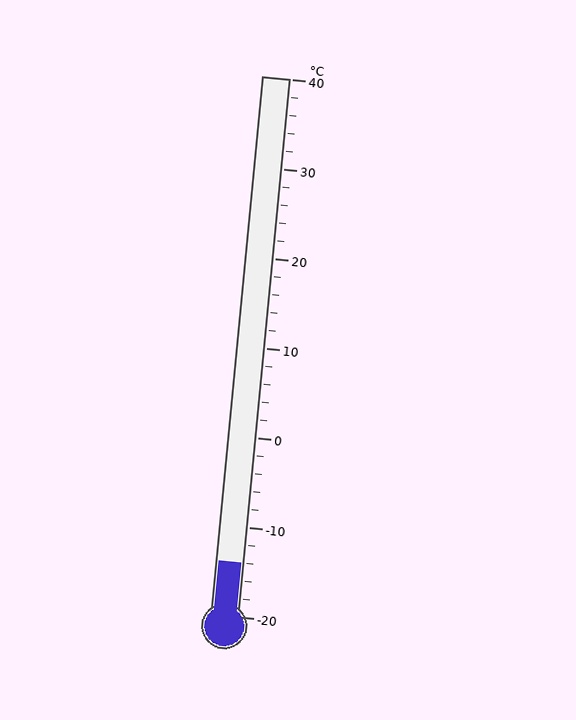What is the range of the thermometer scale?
The thermometer scale ranges from -20°C to 40°C.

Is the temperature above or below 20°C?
The temperature is below 20°C.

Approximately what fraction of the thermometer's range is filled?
The thermometer is filled to approximately 10% of its range.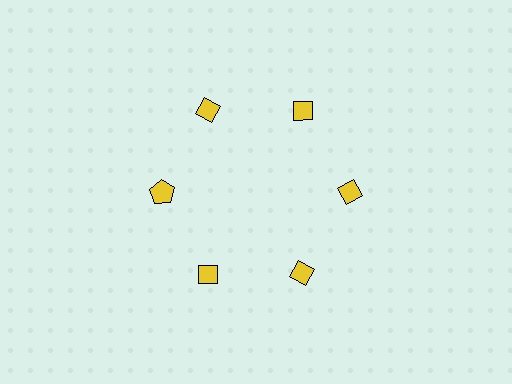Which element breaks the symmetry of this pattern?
The yellow pentagon at roughly the 9 o'clock position breaks the symmetry. All other shapes are yellow diamonds.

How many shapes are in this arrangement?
There are 6 shapes arranged in a ring pattern.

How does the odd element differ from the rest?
It has a different shape: pentagon instead of diamond.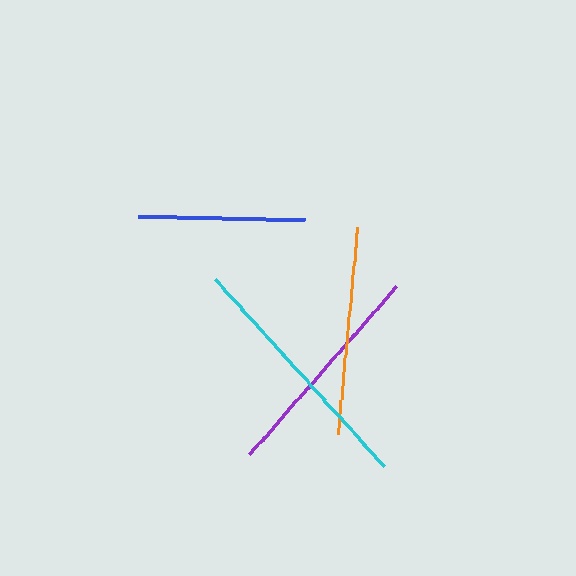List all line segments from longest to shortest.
From longest to shortest: cyan, purple, orange, blue.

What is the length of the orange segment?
The orange segment is approximately 209 pixels long.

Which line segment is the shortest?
The blue line is the shortest at approximately 167 pixels.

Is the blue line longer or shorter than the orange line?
The orange line is longer than the blue line.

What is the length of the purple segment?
The purple segment is approximately 223 pixels long.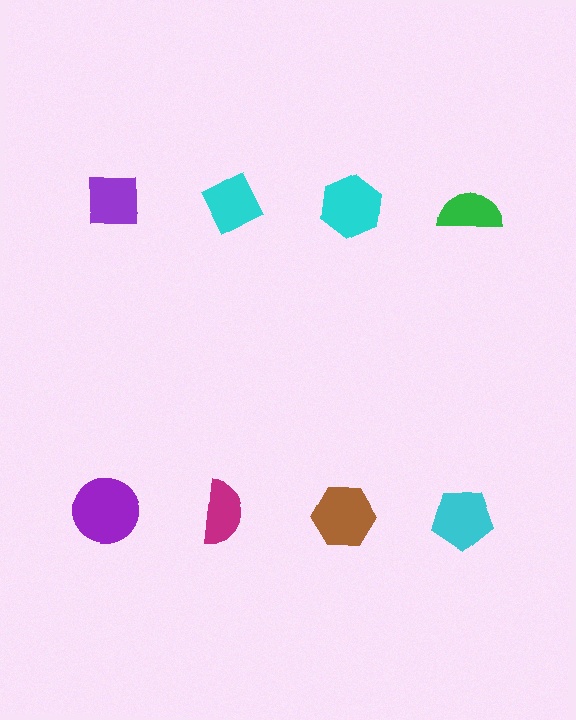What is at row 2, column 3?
A brown hexagon.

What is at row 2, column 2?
A magenta semicircle.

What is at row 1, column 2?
A cyan diamond.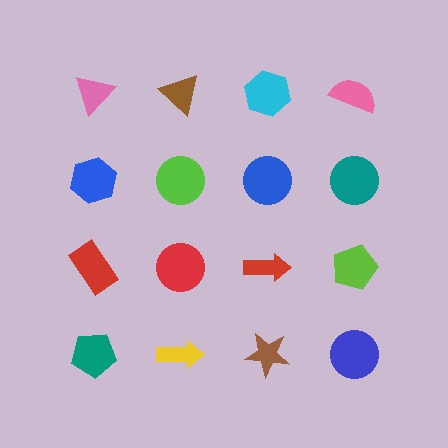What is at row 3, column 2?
A red circle.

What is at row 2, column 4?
A teal circle.